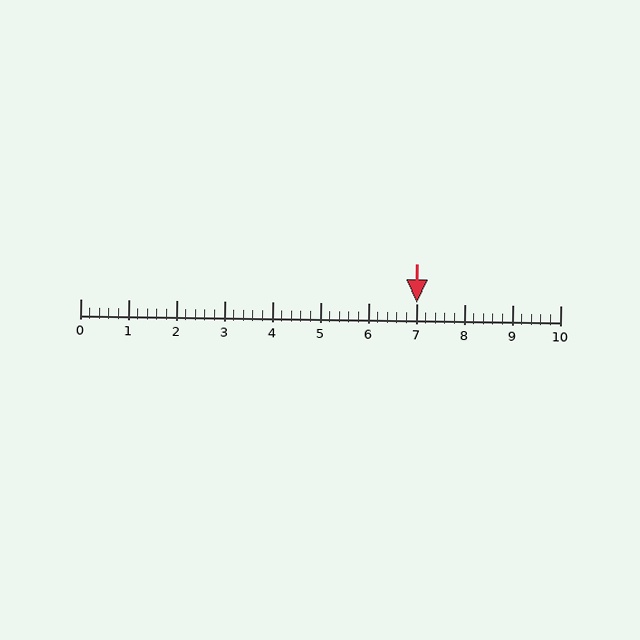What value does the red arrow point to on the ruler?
The red arrow points to approximately 7.0.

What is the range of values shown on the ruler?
The ruler shows values from 0 to 10.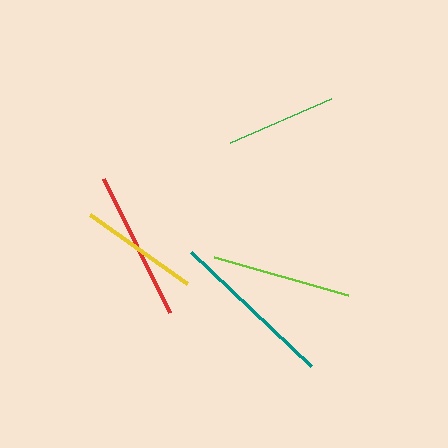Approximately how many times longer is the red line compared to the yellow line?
The red line is approximately 1.3 times the length of the yellow line.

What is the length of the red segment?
The red segment is approximately 150 pixels long.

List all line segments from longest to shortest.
From longest to shortest: teal, red, lime, yellow, green.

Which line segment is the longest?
The teal line is the longest at approximately 165 pixels.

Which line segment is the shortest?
The green line is the shortest at approximately 110 pixels.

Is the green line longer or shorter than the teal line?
The teal line is longer than the green line.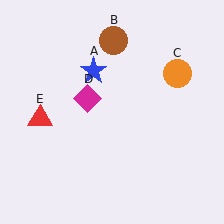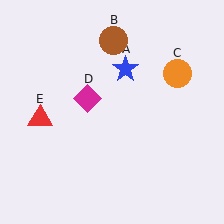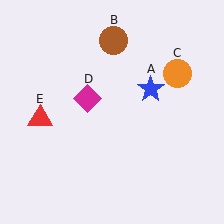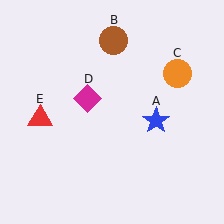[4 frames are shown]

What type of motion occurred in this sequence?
The blue star (object A) rotated clockwise around the center of the scene.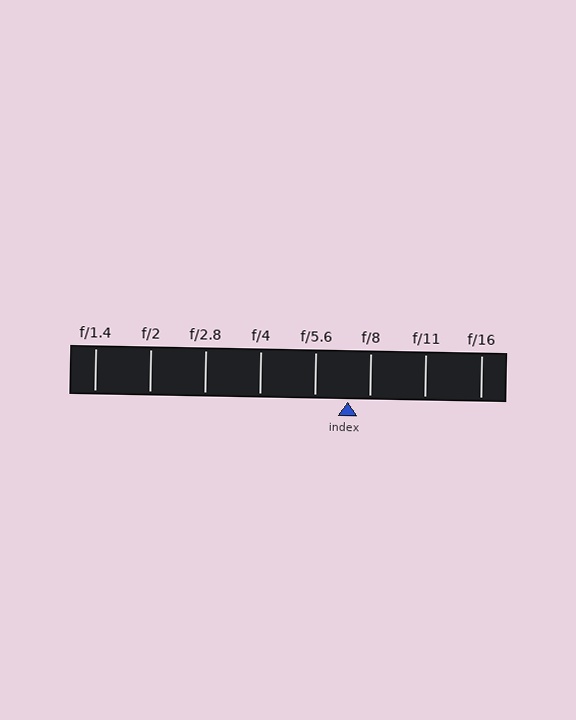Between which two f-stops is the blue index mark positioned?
The index mark is between f/5.6 and f/8.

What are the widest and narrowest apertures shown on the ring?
The widest aperture shown is f/1.4 and the narrowest is f/16.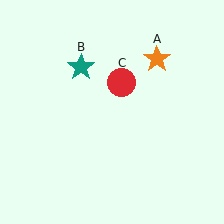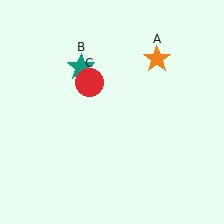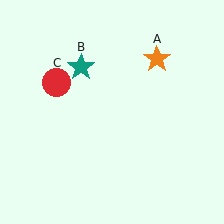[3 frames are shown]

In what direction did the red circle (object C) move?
The red circle (object C) moved left.